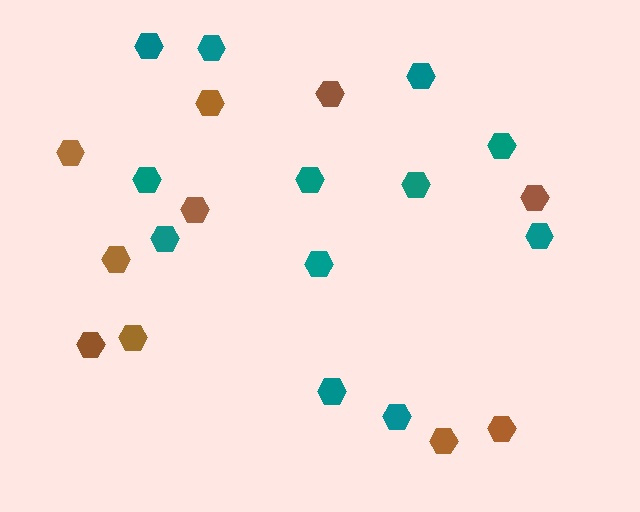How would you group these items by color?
There are 2 groups: one group of teal hexagons (12) and one group of brown hexagons (10).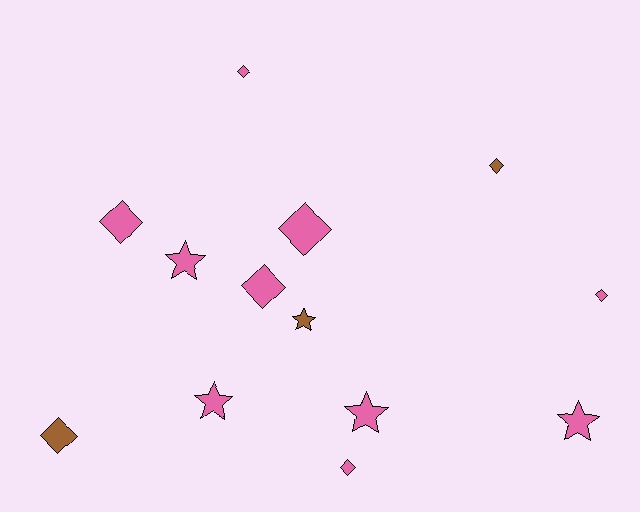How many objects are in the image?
There are 13 objects.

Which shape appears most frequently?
Diamond, with 8 objects.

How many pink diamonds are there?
There are 6 pink diamonds.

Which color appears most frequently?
Pink, with 10 objects.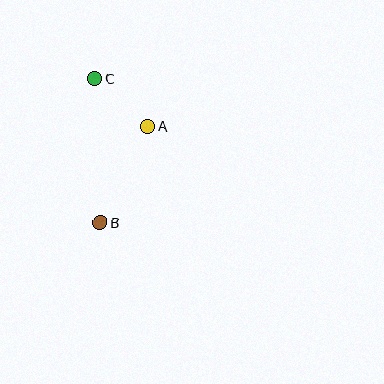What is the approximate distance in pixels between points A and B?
The distance between A and B is approximately 107 pixels.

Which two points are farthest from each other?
Points B and C are farthest from each other.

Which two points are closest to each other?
Points A and C are closest to each other.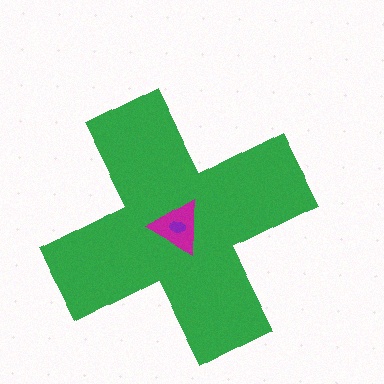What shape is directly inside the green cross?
The magenta triangle.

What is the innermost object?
The purple ellipse.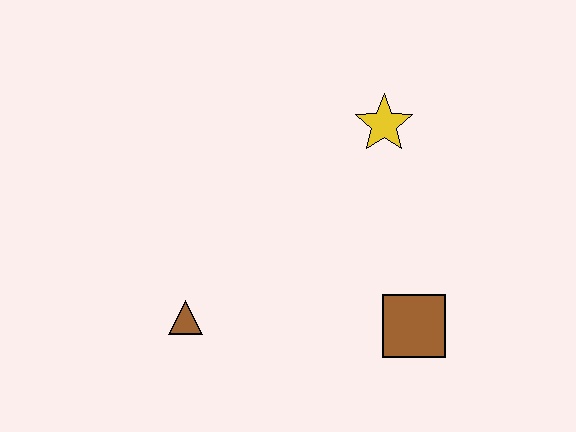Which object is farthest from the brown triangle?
The yellow star is farthest from the brown triangle.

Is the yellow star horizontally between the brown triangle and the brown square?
Yes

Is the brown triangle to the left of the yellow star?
Yes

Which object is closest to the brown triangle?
The brown square is closest to the brown triangle.